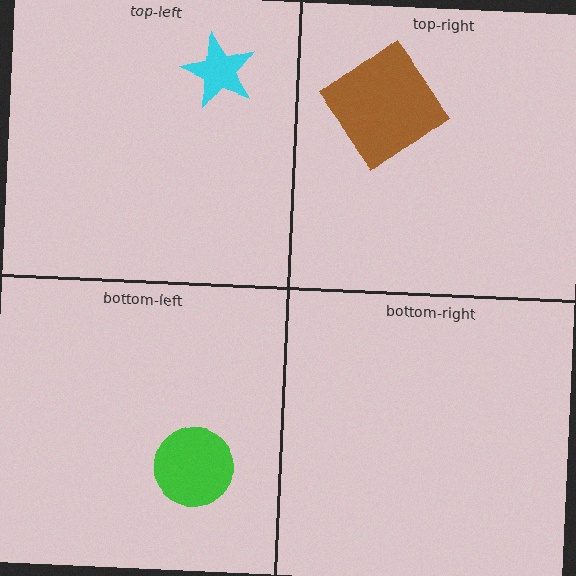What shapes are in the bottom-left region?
The green circle.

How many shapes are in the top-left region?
1.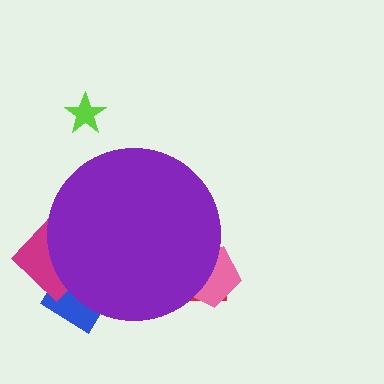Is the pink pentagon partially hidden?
Yes, the pink pentagon is partially hidden behind the purple circle.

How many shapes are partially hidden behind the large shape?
4 shapes are partially hidden.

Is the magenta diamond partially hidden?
Yes, the magenta diamond is partially hidden behind the purple circle.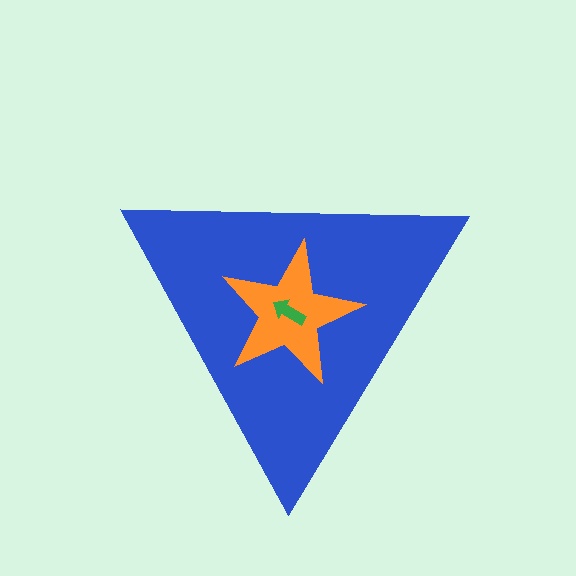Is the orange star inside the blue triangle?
Yes.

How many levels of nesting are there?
3.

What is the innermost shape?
The green arrow.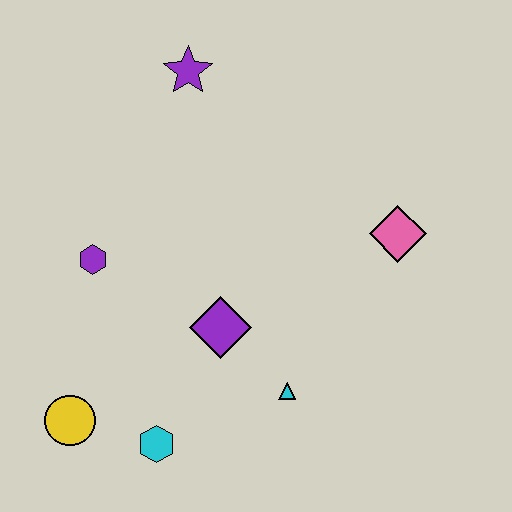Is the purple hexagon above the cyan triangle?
Yes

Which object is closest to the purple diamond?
The cyan triangle is closest to the purple diamond.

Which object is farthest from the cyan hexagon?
The purple star is farthest from the cyan hexagon.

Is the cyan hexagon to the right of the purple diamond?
No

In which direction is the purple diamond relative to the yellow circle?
The purple diamond is to the right of the yellow circle.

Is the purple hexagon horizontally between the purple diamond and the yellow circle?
Yes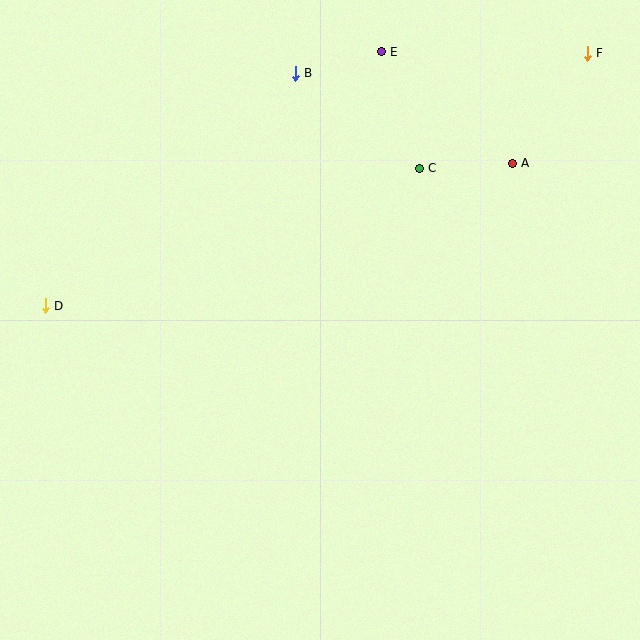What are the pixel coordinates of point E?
Point E is at (381, 52).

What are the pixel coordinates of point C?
Point C is at (419, 168).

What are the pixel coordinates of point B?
Point B is at (295, 73).